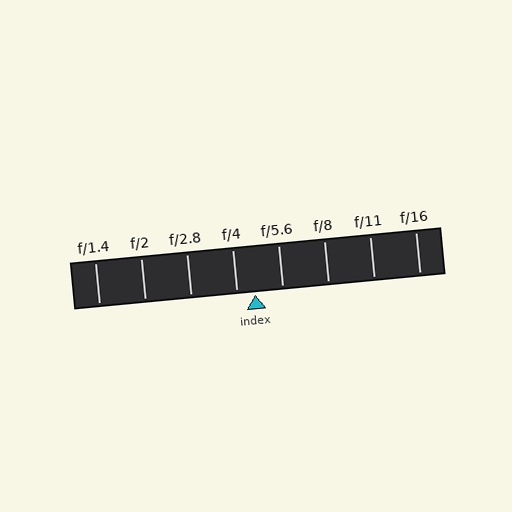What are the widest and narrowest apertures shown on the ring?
The widest aperture shown is f/1.4 and the narrowest is f/16.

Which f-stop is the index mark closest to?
The index mark is closest to f/4.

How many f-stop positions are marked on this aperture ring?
There are 8 f-stop positions marked.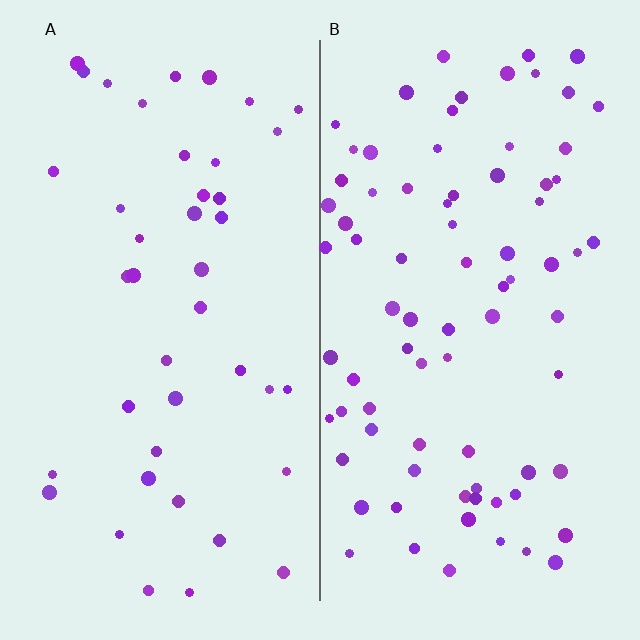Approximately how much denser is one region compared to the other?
Approximately 1.9× — region B over region A.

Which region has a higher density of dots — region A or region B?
B (the right).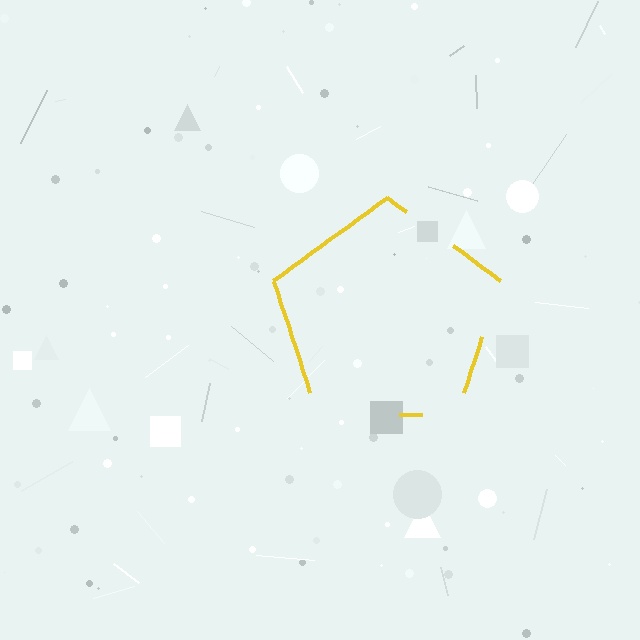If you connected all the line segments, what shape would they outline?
They would outline a pentagon.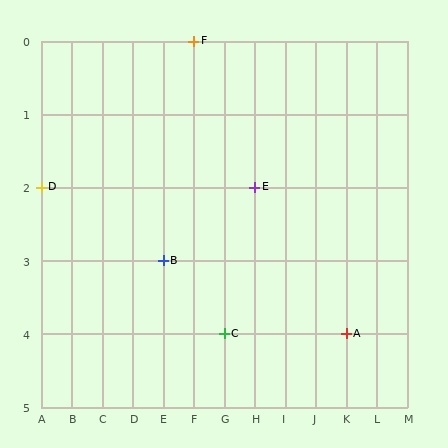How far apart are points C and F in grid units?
Points C and F are 1 column and 4 rows apart (about 4.1 grid units diagonally).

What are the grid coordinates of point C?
Point C is at grid coordinates (G, 4).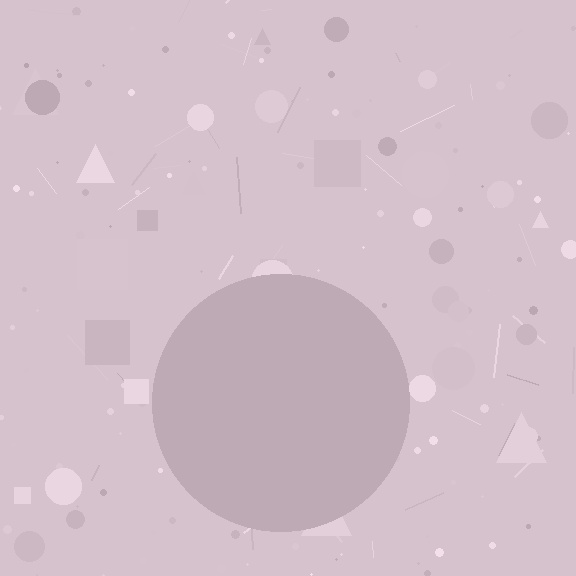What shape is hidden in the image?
A circle is hidden in the image.